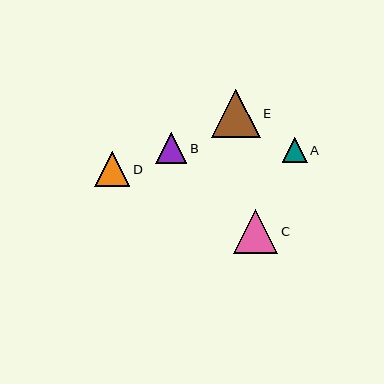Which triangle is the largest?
Triangle E is the largest with a size of approximately 49 pixels.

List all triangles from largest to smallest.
From largest to smallest: E, C, D, B, A.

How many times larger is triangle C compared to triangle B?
Triangle C is approximately 1.4 times the size of triangle B.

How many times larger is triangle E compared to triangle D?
Triangle E is approximately 1.4 times the size of triangle D.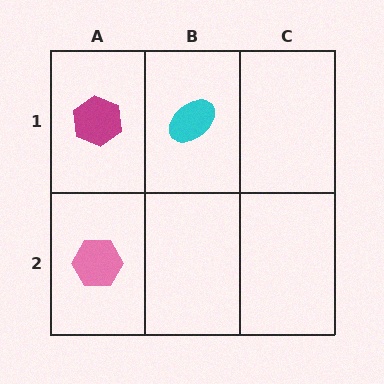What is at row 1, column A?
A magenta hexagon.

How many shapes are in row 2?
1 shape.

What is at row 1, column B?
A cyan ellipse.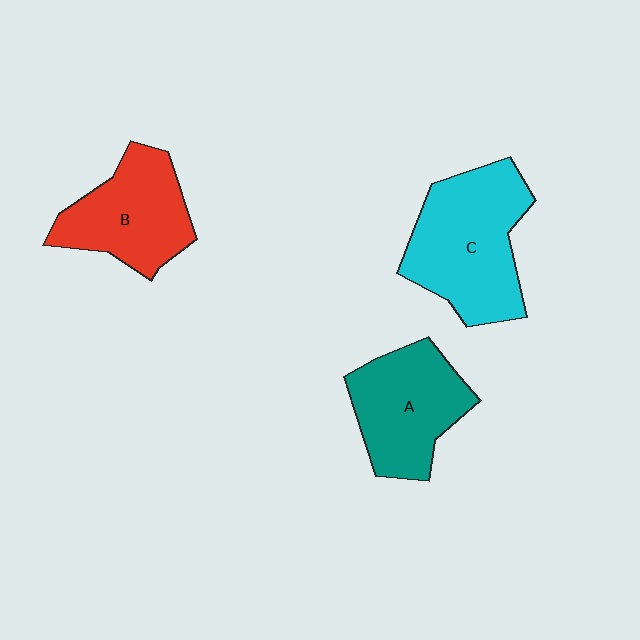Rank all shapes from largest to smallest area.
From largest to smallest: C (cyan), A (teal), B (red).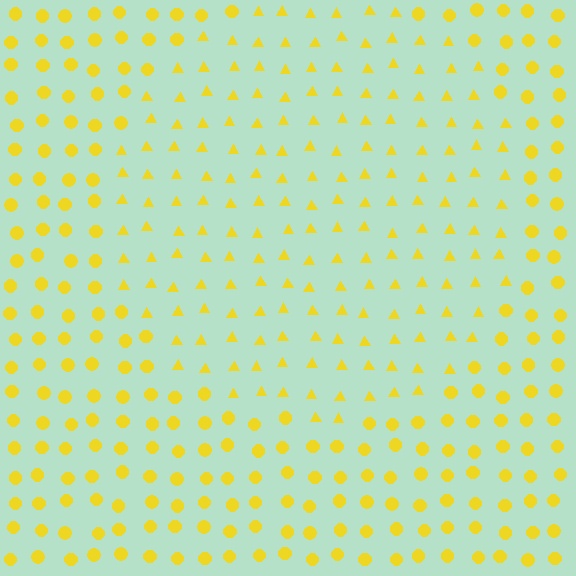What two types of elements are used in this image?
The image uses triangles inside the circle region and circles outside it.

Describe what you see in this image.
The image is filled with small yellow elements arranged in a uniform grid. A circle-shaped region contains triangles, while the surrounding area contains circles. The boundary is defined purely by the change in element shape.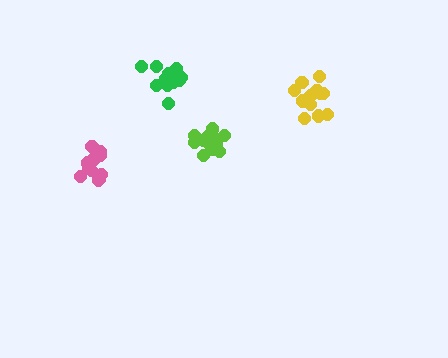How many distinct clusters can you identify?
There are 4 distinct clusters.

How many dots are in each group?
Group 1: 17 dots, Group 2: 12 dots, Group 3: 13 dots, Group 4: 15 dots (57 total).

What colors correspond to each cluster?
The clusters are colored: pink, green, yellow, lime.